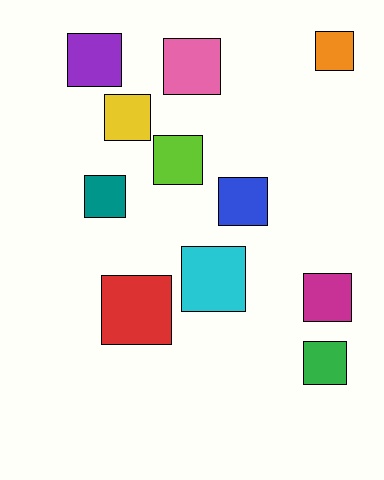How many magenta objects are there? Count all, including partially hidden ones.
There is 1 magenta object.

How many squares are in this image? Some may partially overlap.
There are 11 squares.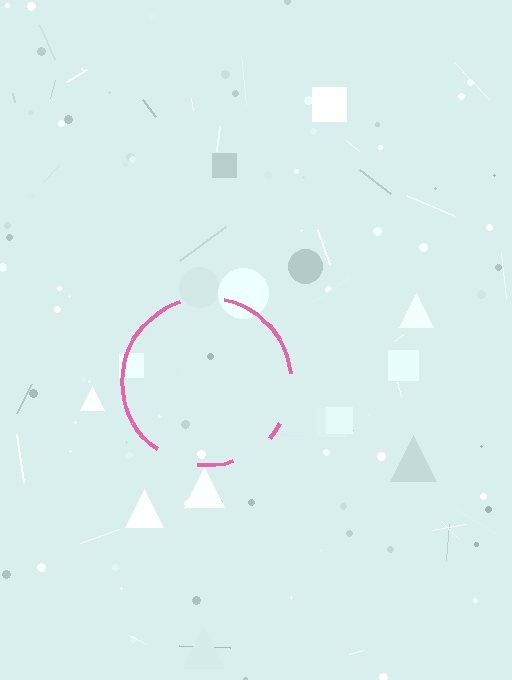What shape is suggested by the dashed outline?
The dashed outline suggests a circle.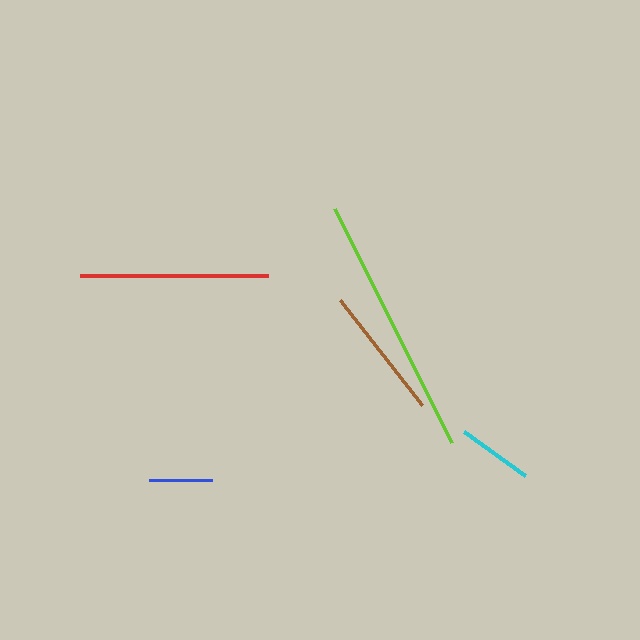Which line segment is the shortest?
The blue line is the shortest at approximately 63 pixels.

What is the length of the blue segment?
The blue segment is approximately 63 pixels long.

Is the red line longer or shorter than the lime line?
The lime line is longer than the red line.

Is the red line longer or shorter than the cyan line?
The red line is longer than the cyan line.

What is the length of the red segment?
The red segment is approximately 188 pixels long.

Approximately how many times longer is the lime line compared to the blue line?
The lime line is approximately 4.1 times the length of the blue line.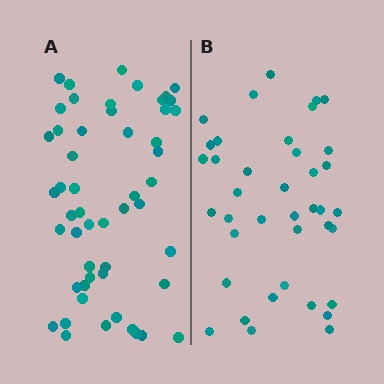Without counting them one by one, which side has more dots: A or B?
Region A (the left region) has more dots.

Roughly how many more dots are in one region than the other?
Region A has approximately 15 more dots than region B.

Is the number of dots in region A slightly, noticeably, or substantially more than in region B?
Region A has noticeably more, but not dramatically so. The ratio is roughly 1.3 to 1.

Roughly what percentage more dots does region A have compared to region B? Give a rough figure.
About 35% more.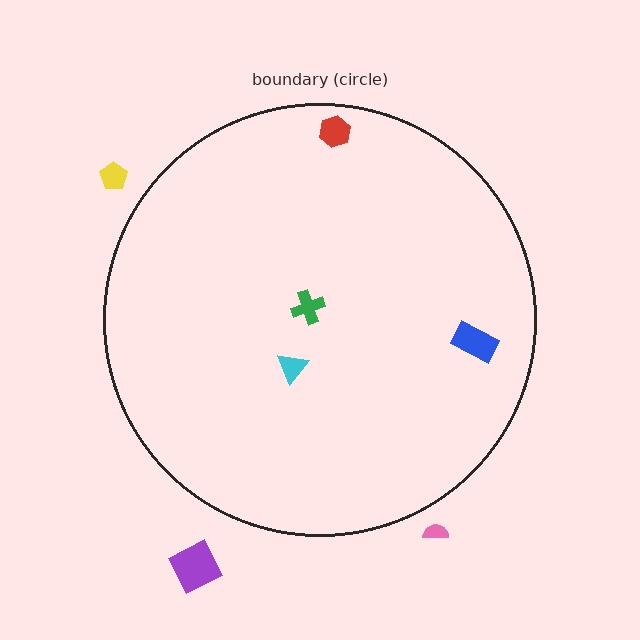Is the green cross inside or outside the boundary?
Inside.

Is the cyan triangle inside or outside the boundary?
Inside.